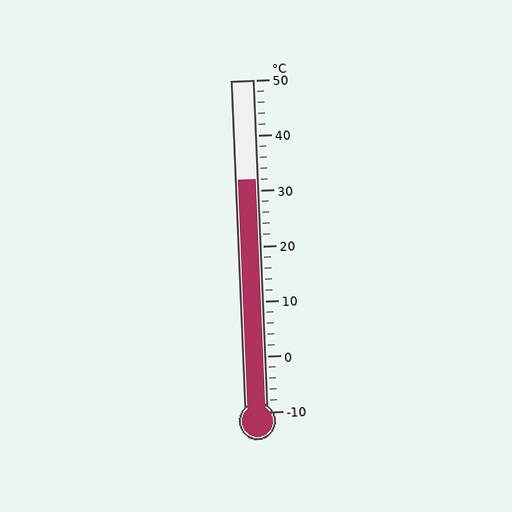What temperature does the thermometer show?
The thermometer shows approximately 32°C.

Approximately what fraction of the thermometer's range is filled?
The thermometer is filled to approximately 70% of its range.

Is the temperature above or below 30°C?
The temperature is above 30°C.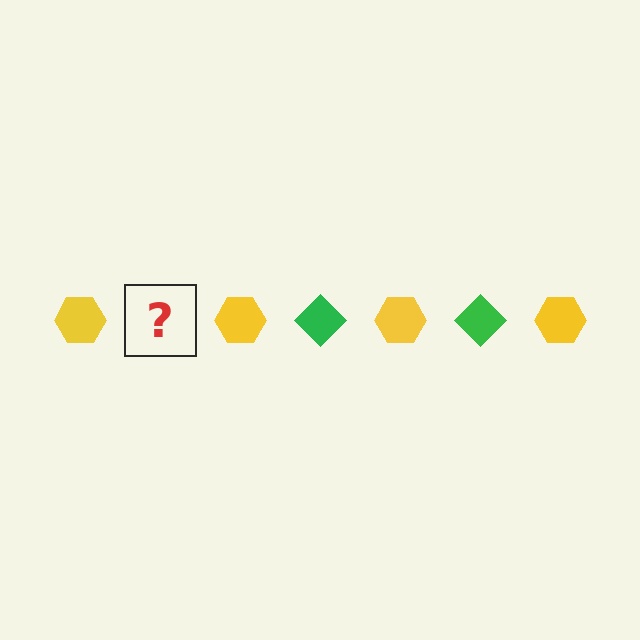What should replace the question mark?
The question mark should be replaced with a green diamond.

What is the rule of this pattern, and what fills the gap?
The rule is that the pattern alternates between yellow hexagon and green diamond. The gap should be filled with a green diamond.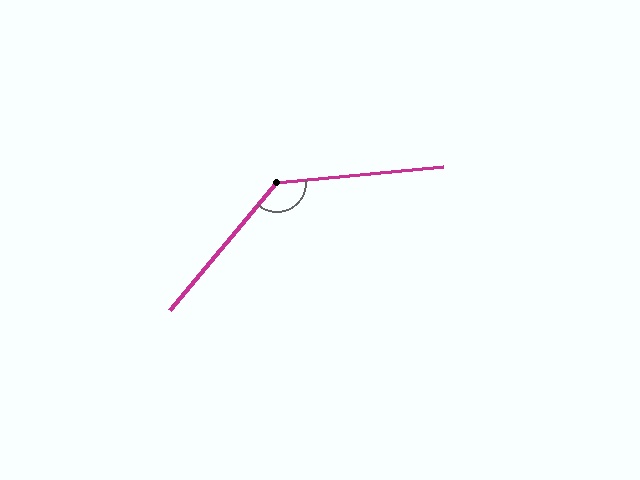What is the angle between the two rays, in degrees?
Approximately 136 degrees.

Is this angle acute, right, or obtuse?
It is obtuse.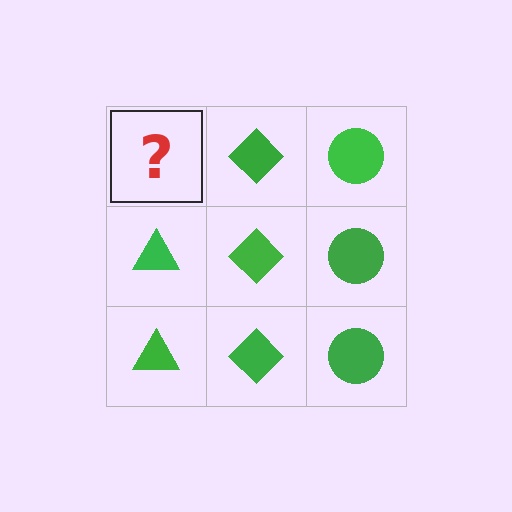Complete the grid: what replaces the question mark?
The question mark should be replaced with a green triangle.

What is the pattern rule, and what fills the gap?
The rule is that each column has a consistent shape. The gap should be filled with a green triangle.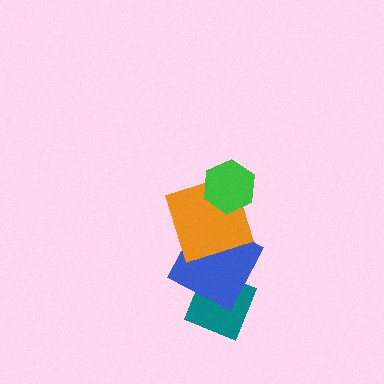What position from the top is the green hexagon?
The green hexagon is 1st from the top.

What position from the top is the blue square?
The blue square is 3rd from the top.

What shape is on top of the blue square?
The orange square is on top of the blue square.